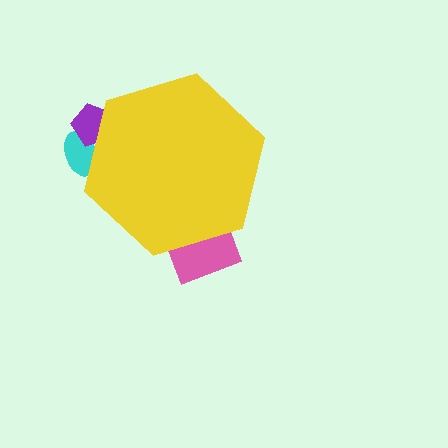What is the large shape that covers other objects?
A yellow hexagon.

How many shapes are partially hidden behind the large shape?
3 shapes are partially hidden.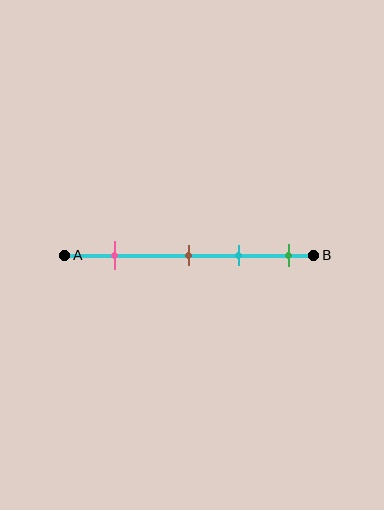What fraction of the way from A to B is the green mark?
The green mark is approximately 90% (0.9) of the way from A to B.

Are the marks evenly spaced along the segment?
No, the marks are not evenly spaced.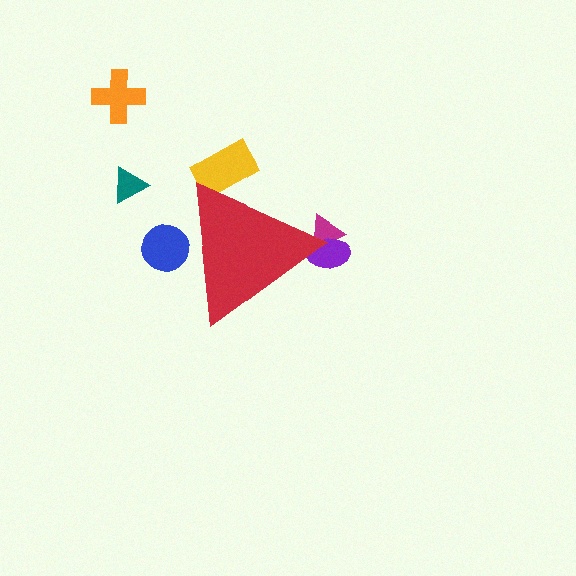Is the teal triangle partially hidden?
No, the teal triangle is fully visible.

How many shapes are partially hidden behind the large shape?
4 shapes are partially hidden.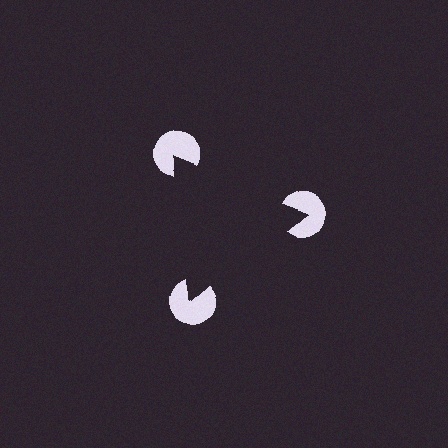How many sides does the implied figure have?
3 sides.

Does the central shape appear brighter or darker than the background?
It typically appears slightly darker than the background, even though no actual brightness change is drawn.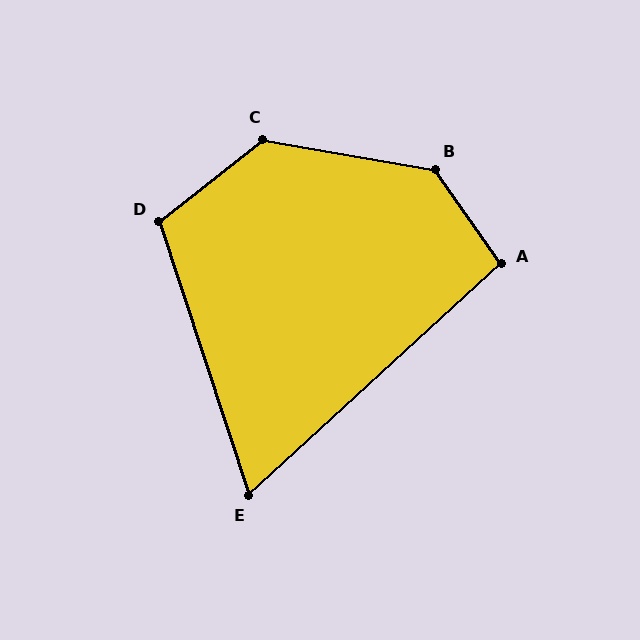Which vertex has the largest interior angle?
B, at approximately 135 degrees.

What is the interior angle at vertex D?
Approximately 110 degrees (obtuse).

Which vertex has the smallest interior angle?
E, at approximately 66 degrees.